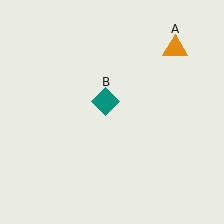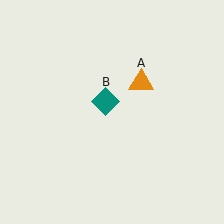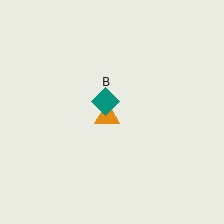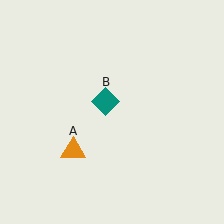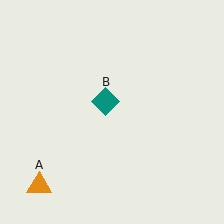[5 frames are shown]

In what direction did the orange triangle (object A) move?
The orange triangle (object A) moved down and to the left.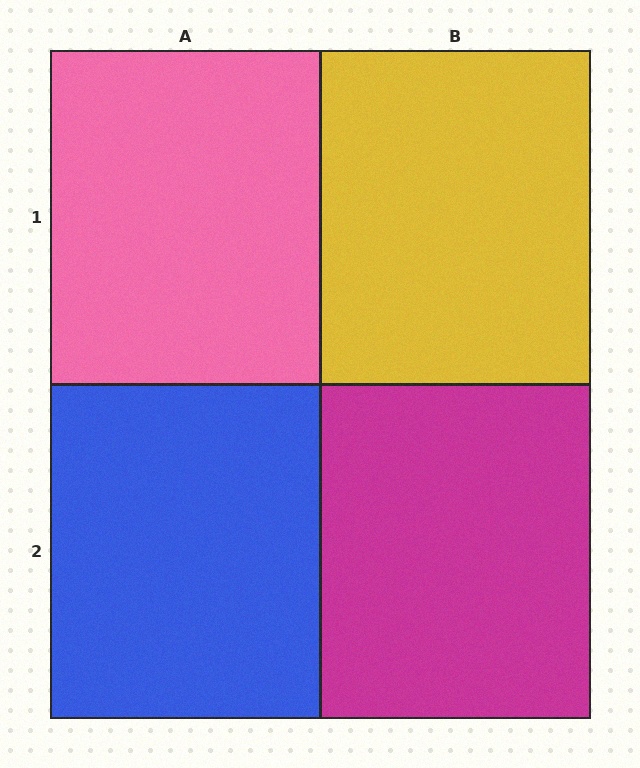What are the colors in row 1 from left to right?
Pink, yellow.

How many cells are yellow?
1 cell is yellow.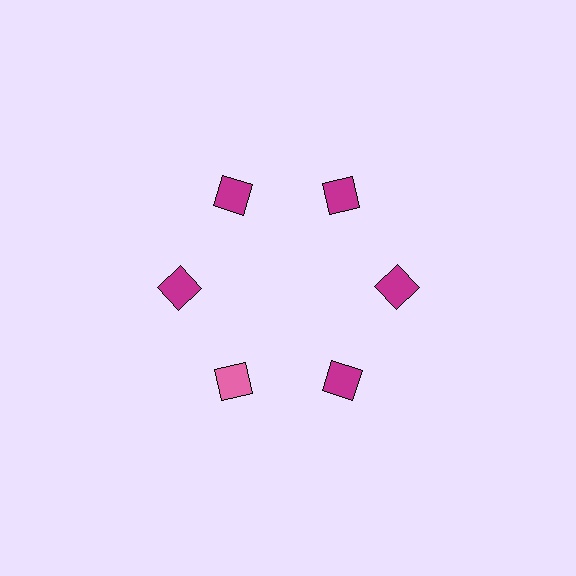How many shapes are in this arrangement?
There are 6 shapes arranged in a ring pattern.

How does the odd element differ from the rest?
It has a different color: pink instead of magenta.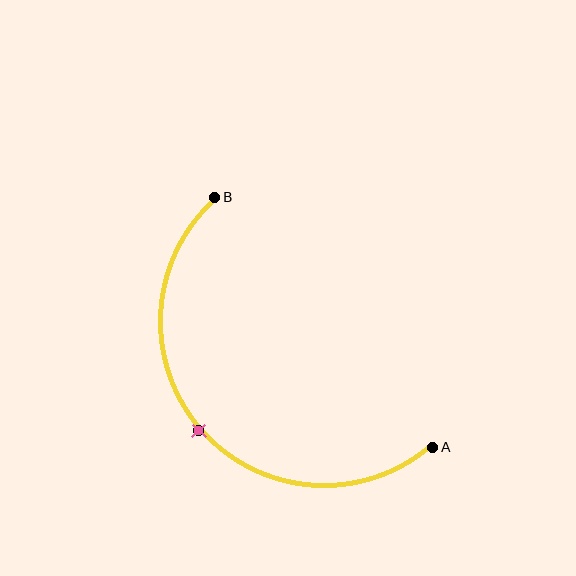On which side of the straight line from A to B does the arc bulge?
The arc bulges below and to the left of the straight line connecting A and B.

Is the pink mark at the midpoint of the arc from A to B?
Yes. The pink mark lies on the arc at equal arc-length from both A and B — it is the arc midpoint.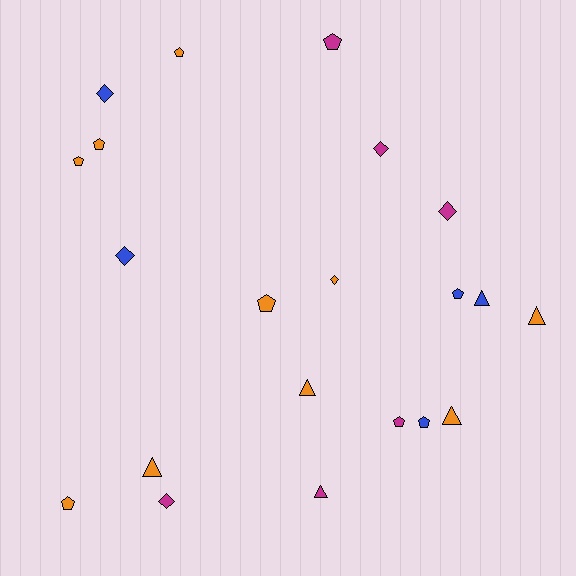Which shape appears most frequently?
Pentagon, with 9 objects.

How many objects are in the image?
There are 21 objects.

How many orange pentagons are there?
There are 5 orange pentagons.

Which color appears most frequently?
Orange, with 10 objects.